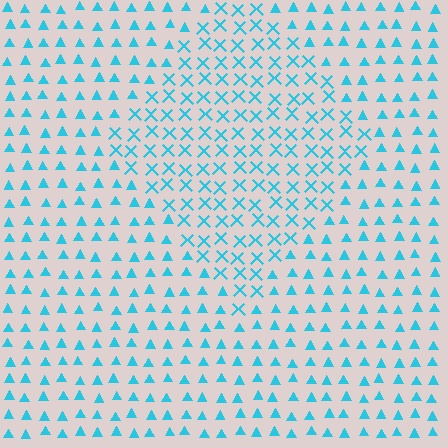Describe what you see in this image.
The image is filled with small cyan elements arranged in a uniform grid. A diamond-shaped region contains X marks, while the surrounding area contains triangles. The boundary is defined purely by the change in element shape.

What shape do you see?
I see a diamond.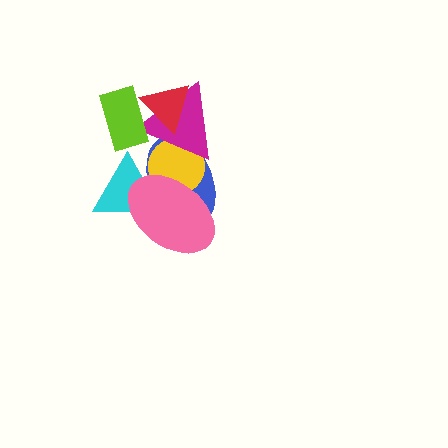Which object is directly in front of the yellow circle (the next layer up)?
The magenta triangle is directly in front of the yellow circle.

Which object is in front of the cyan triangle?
The pink ellipse is in front of the cyan triangle.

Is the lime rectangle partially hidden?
No, no other shape covers it.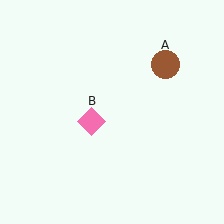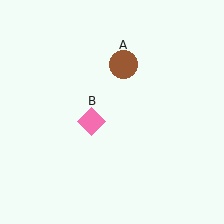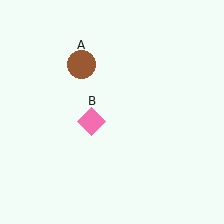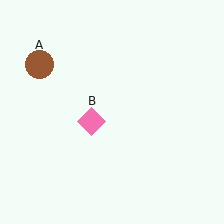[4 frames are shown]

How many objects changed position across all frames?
1 object changed position: brown circle (object A).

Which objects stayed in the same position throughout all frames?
Pink diamond (object B) remained stationary.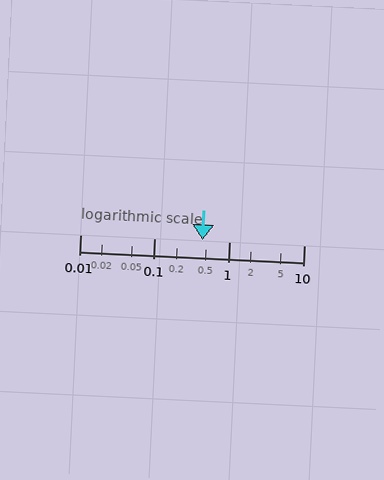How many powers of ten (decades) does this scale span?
The scale spans 3 decades, from 0.01 to 10.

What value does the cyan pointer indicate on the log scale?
The pointer indicates approximately 0.44.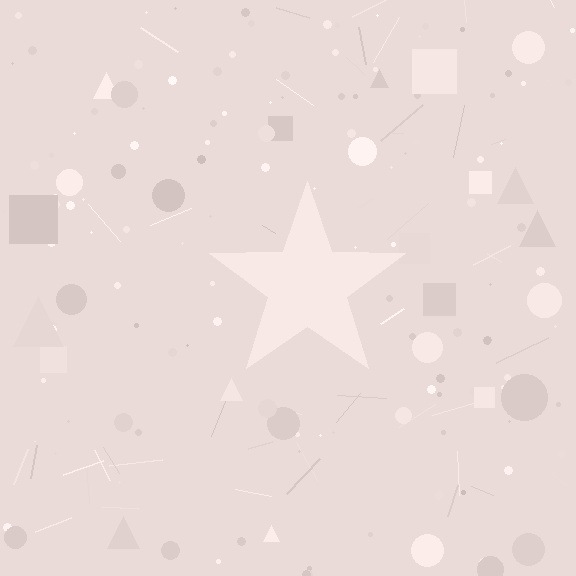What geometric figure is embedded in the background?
A star is embedded in the background.